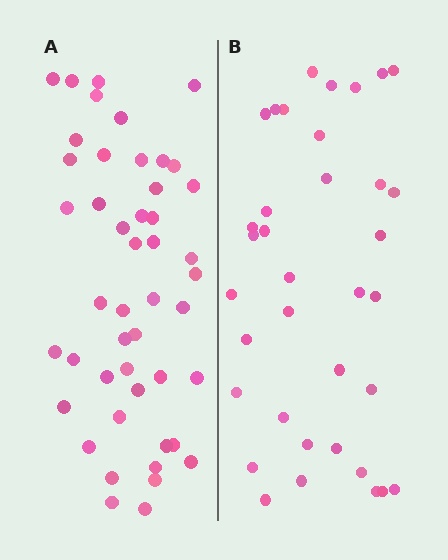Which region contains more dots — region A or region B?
Region A (the left region) has more dots.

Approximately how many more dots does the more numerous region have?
Region A has roughly 12 or so more dots than region B.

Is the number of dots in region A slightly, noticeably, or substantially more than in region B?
Region A has noticeably more, but not dramatically so. The ratio is roughly 1.3 to 1.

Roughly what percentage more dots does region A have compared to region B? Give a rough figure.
About 30% more.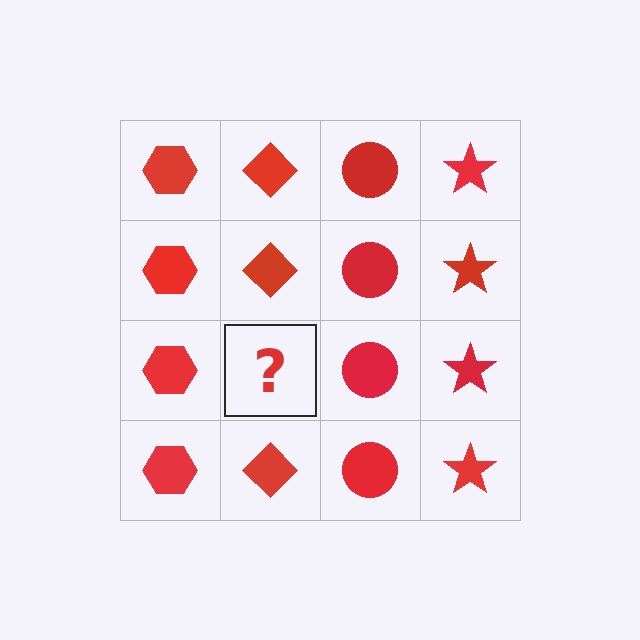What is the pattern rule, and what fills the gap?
The rule is that each column has a consistent shape. The gap should be filled with a red diamond.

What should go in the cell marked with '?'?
The missing cell should contain a red diamond.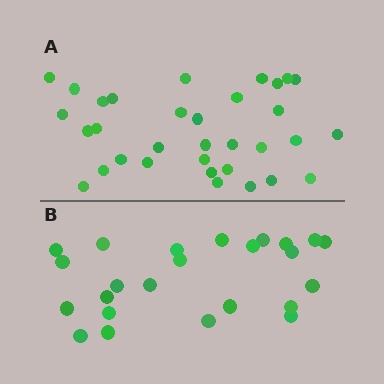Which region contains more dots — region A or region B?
Region A (the top region) has more dots.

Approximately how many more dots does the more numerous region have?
Region A has roughly 8 or so more dots than region B.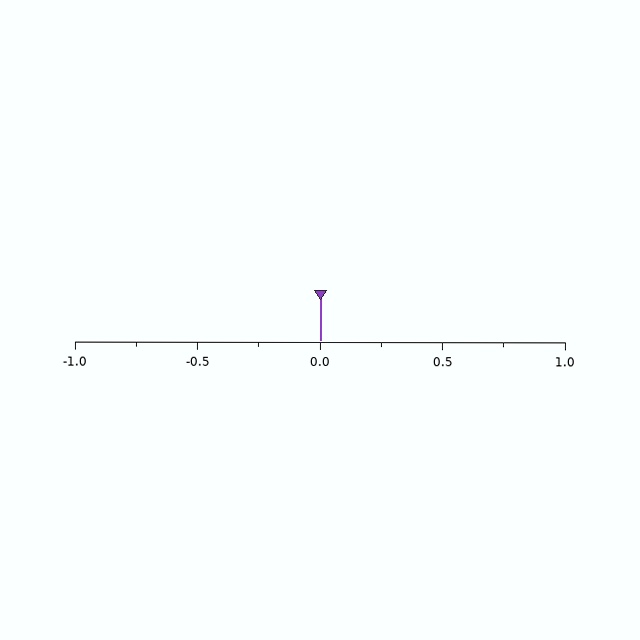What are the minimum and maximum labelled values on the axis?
The axis runs from -1.0 to 1.0.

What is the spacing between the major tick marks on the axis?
The major ticks are spaced 0.5 apart.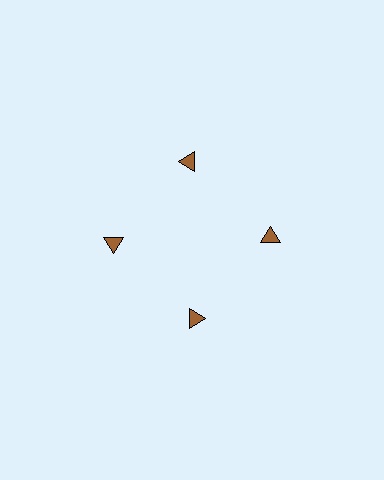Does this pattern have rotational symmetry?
Yes, this pattern has 4-fold rotational symmetry. It looks the same after rotating 90 degrees around the center.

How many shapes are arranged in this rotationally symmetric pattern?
There are 4 shapes, arranged in 4 groups of 1.